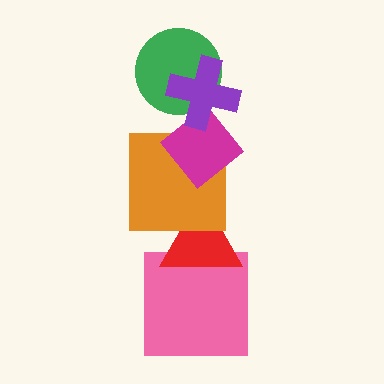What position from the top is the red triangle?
The red triangle is 5th from the top.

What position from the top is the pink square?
The pink square is 6th from the top.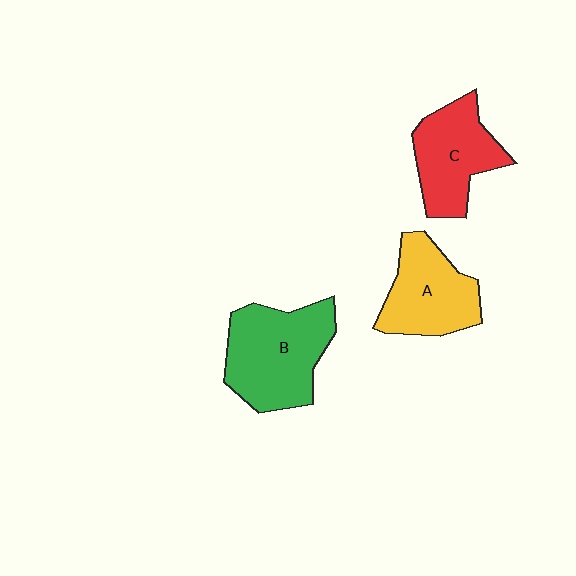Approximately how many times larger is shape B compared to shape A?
Approximately 1.3 times.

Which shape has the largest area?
Shape B (green).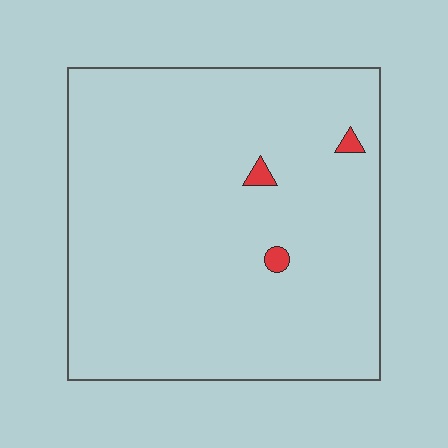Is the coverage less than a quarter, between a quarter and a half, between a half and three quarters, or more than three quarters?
Less than a quarter.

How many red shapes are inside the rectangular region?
3.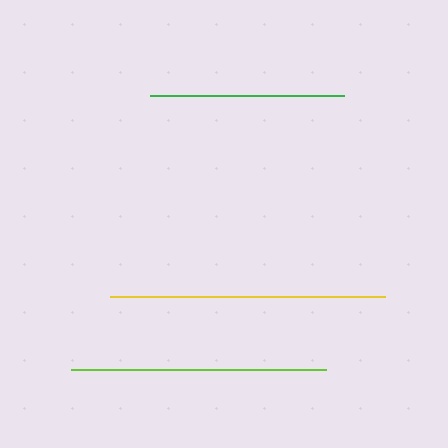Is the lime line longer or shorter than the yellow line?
The yellow line is longer than the lime line.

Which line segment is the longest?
The yellow line is the longest at approximately 275 pixels.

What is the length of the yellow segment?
The yellow segment is approximately 275 pixels long.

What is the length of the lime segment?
The lime segment is approximately 255 pixels long.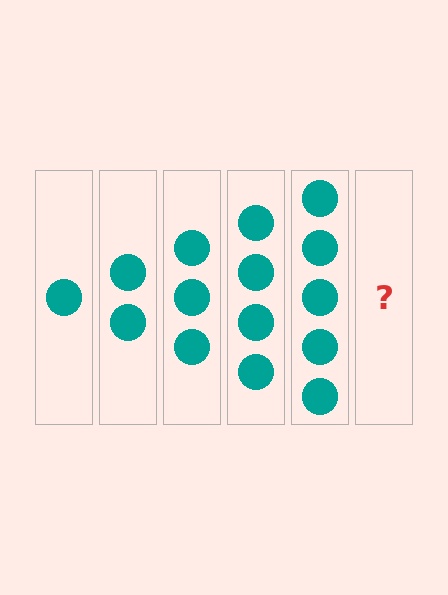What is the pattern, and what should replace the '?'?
The pattern is that each step adds one more circle. The '?' should be 6 circles.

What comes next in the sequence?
The next element should be 6 circles.